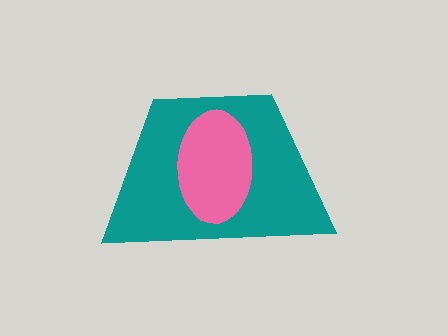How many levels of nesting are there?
2.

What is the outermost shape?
The teal trapezoid.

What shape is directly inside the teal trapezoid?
The pink ellipse.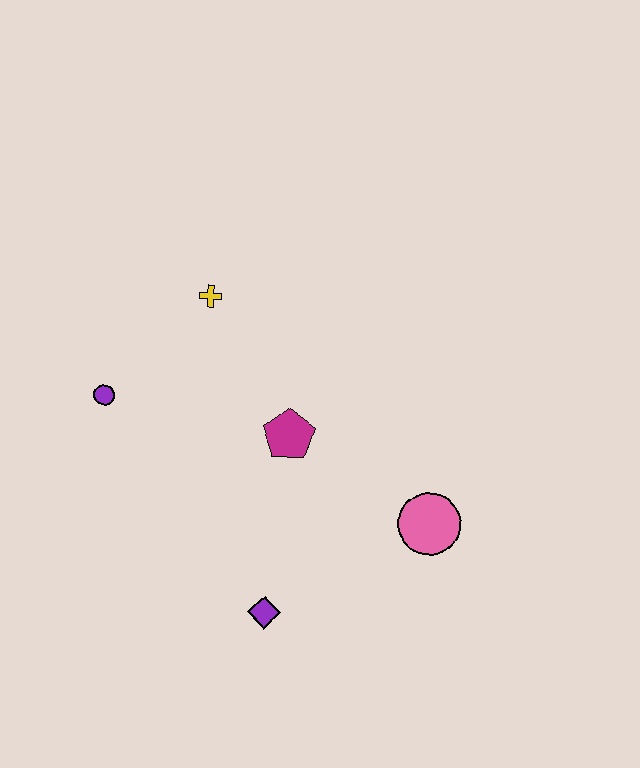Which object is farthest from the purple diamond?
The yellow cross is farthest from the purple diamond.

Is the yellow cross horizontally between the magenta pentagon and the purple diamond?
No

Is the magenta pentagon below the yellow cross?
Yes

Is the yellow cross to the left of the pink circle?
Yes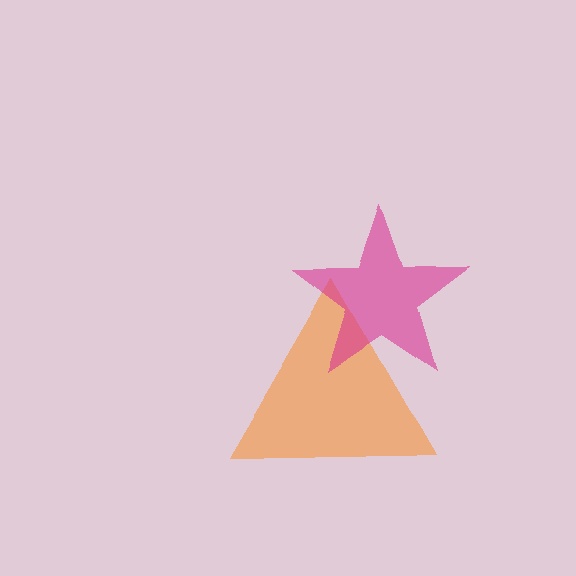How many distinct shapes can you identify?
There are 2 distinct shapes: an orange triangle, a magenta star.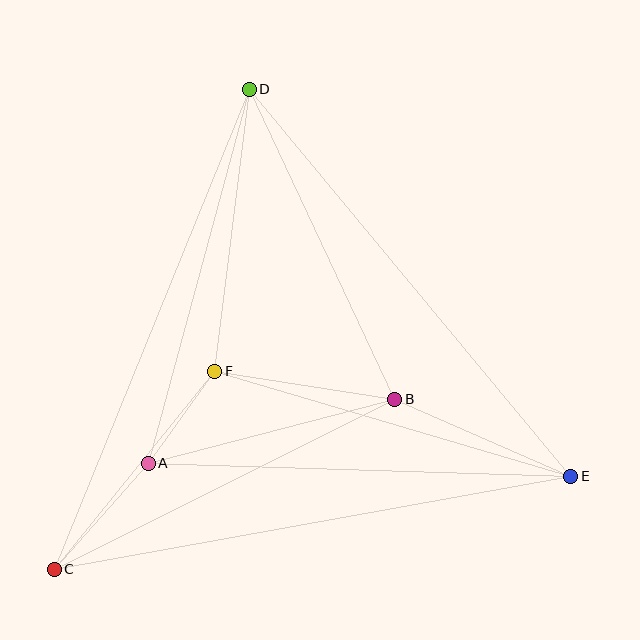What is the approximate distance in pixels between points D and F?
The distance between D and F is approximately 284 pixels.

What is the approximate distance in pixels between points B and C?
The distance between B and C is approximately 381 pixels.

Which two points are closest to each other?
Points A and F are closest to each other.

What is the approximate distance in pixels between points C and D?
The distance between C and D is approximately 518 pixels.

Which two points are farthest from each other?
Points C and E are farthest from each other.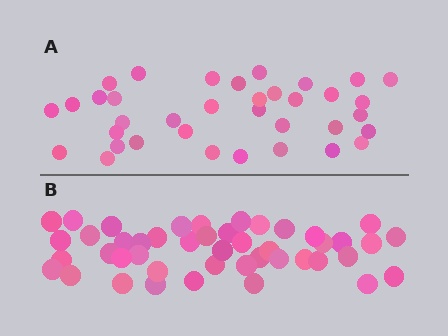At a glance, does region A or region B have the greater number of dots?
Region B (the bottom region) has more dots.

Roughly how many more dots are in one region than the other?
Region B has roughly 8 or so more dots than region A.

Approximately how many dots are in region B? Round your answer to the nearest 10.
About 40 dots. (The exact count is 45, which rounds to 40.)